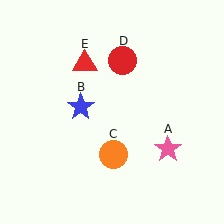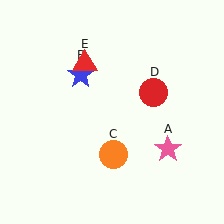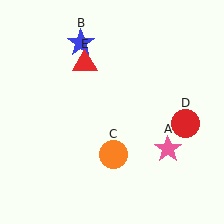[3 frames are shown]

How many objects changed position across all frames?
2 objects changed position: blue star (object B), red circle (object D).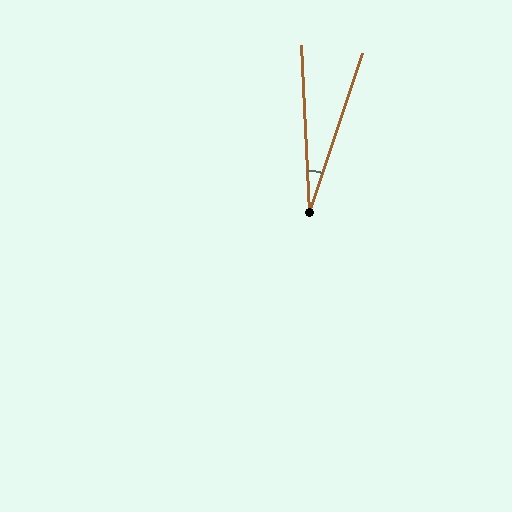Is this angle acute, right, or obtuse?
It is acute.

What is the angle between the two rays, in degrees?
Approximately 21 degrees.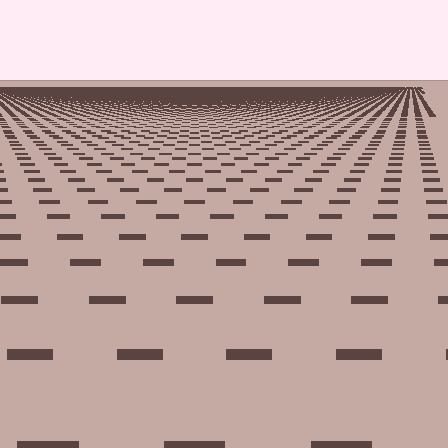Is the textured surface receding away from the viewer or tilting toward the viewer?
The surface is receding away from the viewer. Texture elements get smaller and denser toward the top.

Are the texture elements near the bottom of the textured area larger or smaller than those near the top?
Larger. Near the bottom, elements are closer to the viewer and appear at a bigger on-screen size.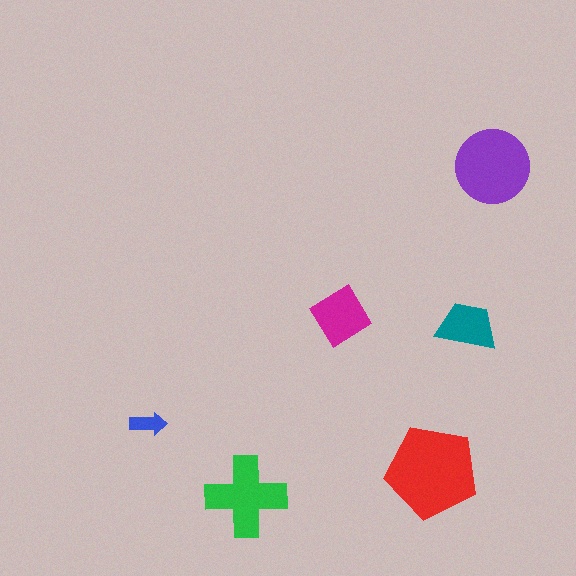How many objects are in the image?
There are 6 objects in the image.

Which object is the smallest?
The blue arrow.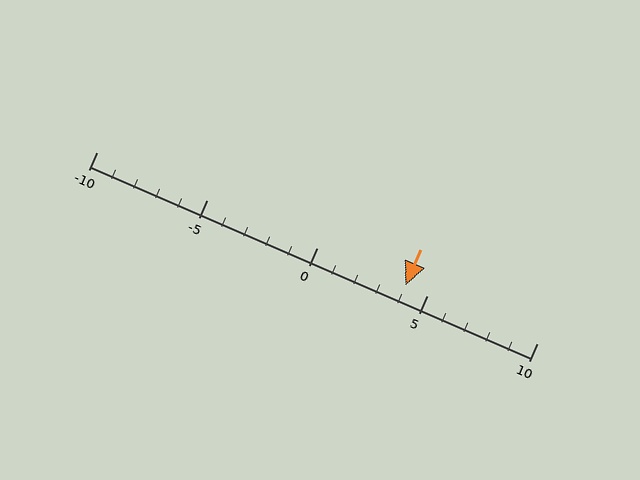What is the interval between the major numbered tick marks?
The major tick marks are spaced 5 units apart.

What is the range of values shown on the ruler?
The ruler shows values from -10 to 10.